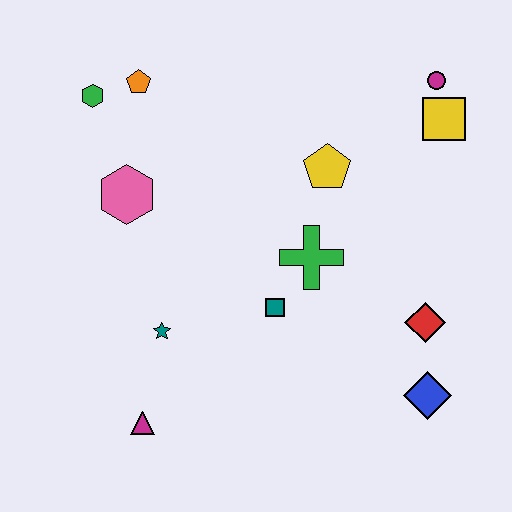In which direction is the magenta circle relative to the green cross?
The magenta circle is above the green cross.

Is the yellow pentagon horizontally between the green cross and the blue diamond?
Yes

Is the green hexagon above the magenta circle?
No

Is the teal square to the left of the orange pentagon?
No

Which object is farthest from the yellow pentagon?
The magenta triangle is farthest from the yellow pentagon.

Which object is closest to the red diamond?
The blue diamond is closest to the red diamond.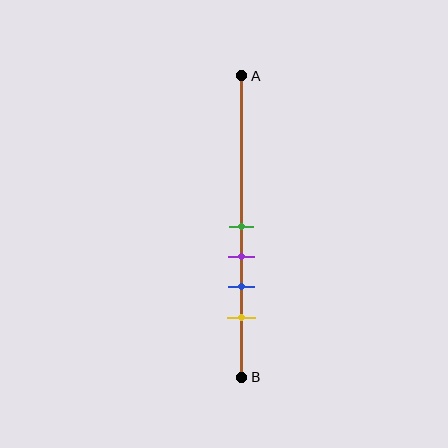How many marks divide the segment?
There are 4 marks dividing the segment.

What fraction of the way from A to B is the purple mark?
The purple mark is approximately 60% (0.6) of the way from A to B.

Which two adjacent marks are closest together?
The green and purple marks are the closest adjacent pair.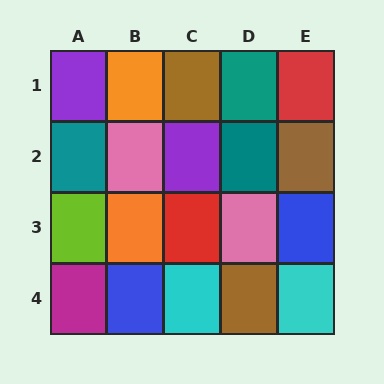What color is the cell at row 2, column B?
Pink.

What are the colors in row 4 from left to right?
Magenta, blue, cyan, brown, cyan.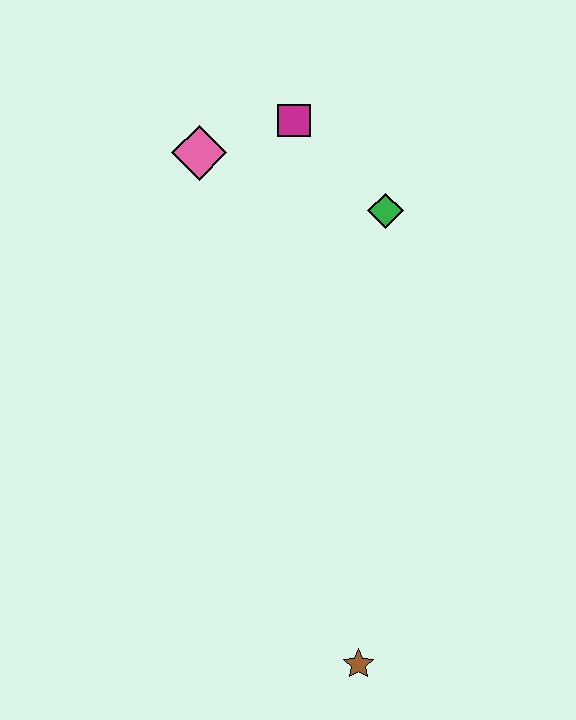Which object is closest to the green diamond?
The magenta square is closest to the green diamond.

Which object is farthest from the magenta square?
The brown star is farthest from the magenta square.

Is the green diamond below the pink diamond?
Yes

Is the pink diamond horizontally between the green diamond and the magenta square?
No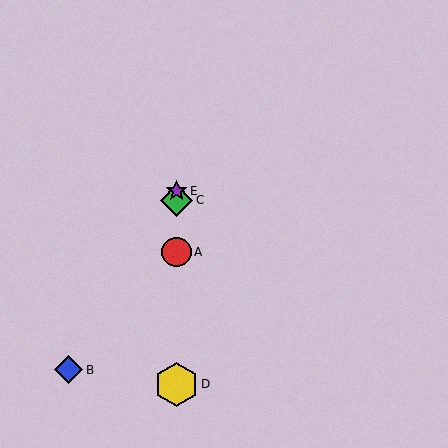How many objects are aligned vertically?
4 objects (A, C, D, E) are aligned vertically.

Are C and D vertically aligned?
Yes, both are at x≈177.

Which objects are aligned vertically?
Objects A, C, D, E are aligned vertically.